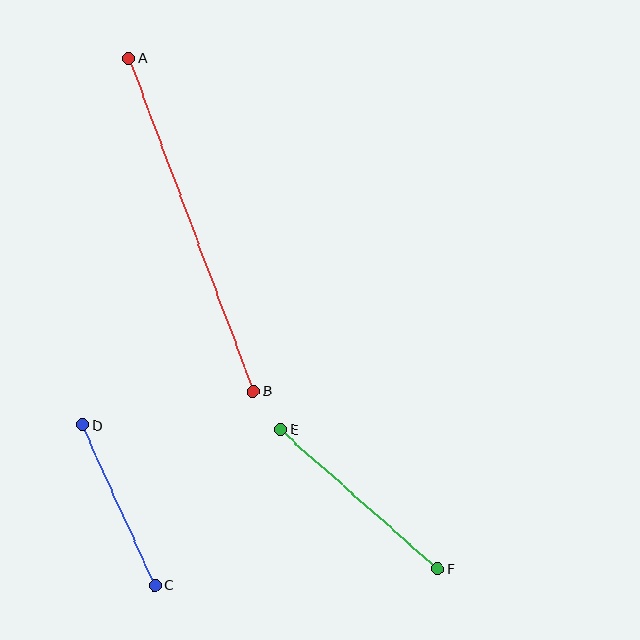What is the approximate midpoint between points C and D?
The midpoint is at approximately (119, 505) pixels.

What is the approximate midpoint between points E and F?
The midpoint is at approximately (359, 499) pixels.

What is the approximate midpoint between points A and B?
The midpoint is at approximately (191, 224) pixels.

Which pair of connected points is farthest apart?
Points A and B are farthest apart.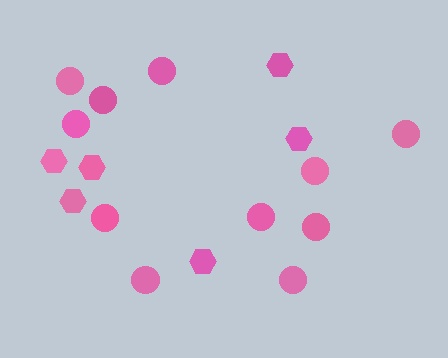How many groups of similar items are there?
There are 2 groups: one group of circles (11) and one group of hexagons (6).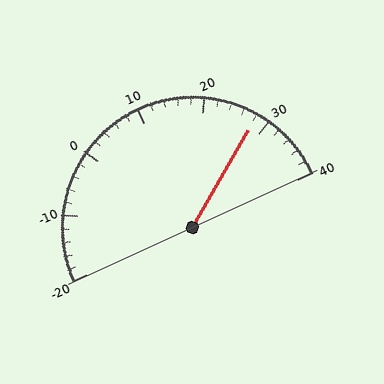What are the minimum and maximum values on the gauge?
The gauge ranges from -20 to 40.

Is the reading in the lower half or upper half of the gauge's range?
The reading is in the upper half of the range (-20 to 40).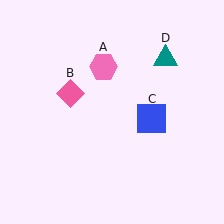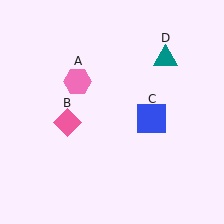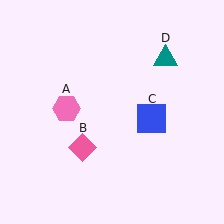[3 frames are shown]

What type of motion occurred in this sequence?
The pink hexagon (object A), pink diamond (object B) rotated counterclockwise around the center of the scene.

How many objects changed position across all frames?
2 objects changed position: pink hexagon (object A), pink diamond (object B).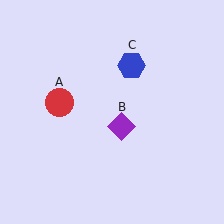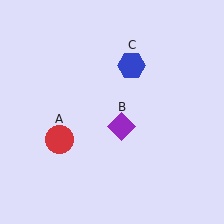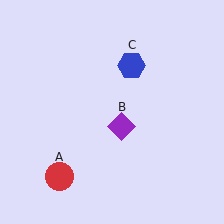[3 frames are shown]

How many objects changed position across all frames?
1 object changed position: red circle (object A).